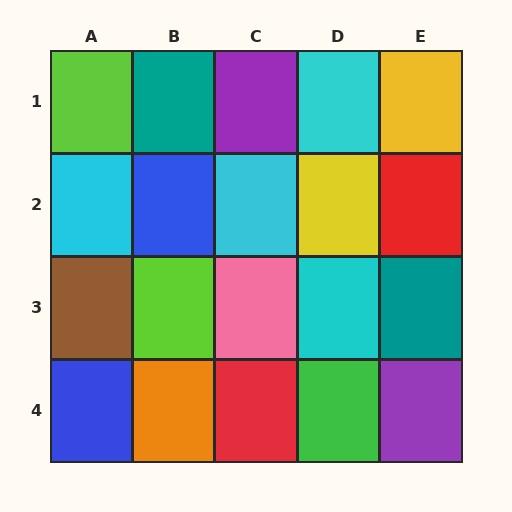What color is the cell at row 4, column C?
Red.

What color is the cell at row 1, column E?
Yellow.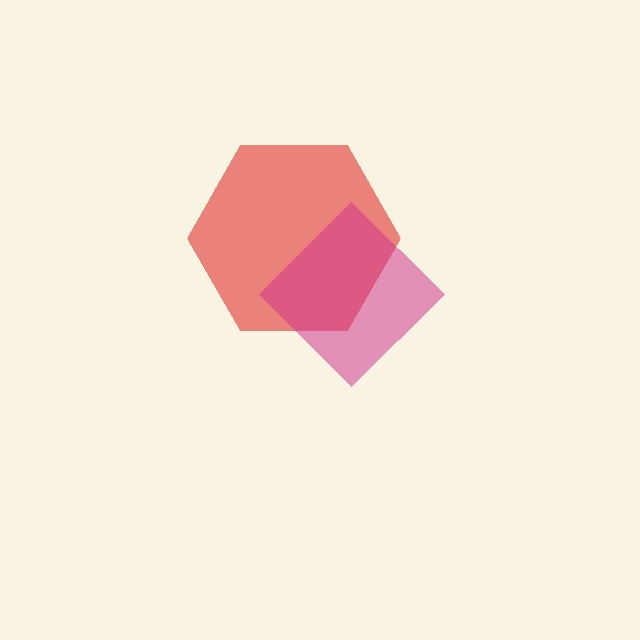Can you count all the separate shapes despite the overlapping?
Yes, there are 2 separate shapes.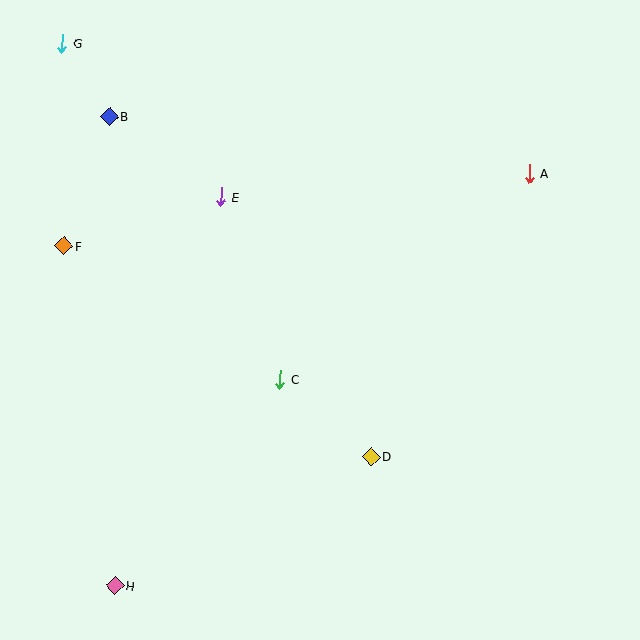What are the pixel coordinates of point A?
Point A is at (529, 174).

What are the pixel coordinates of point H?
Point H is at (115, 586).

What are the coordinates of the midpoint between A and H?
The midpoint between A and H is at (322, 380).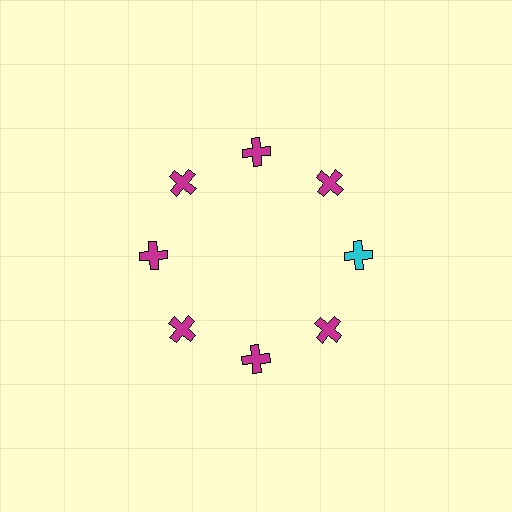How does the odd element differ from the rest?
It has a different color: cyan instead of magenta.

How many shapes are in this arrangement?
There are 8 shapes arranged in a ring pattern.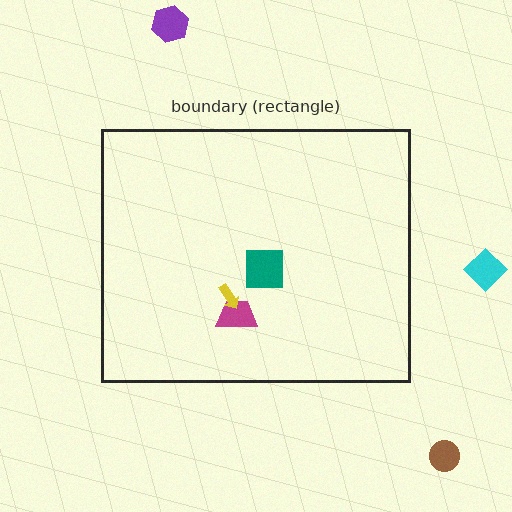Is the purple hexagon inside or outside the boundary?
Outside.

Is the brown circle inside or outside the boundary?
Outside.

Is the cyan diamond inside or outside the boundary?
Outside.